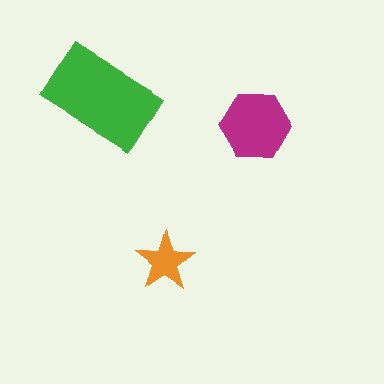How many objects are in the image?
There are 3 objects in the image.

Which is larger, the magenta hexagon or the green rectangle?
The green rectangle.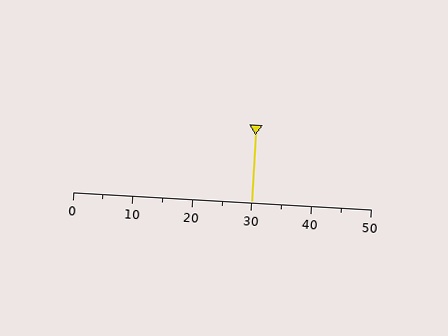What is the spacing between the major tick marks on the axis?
The major ticks are spaced 10 apart.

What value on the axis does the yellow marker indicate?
The marker indicates approximately 30.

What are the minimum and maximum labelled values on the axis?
The axis runs from 0 to 50.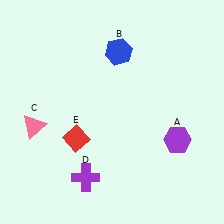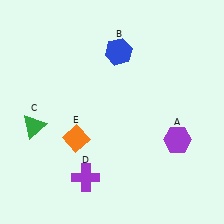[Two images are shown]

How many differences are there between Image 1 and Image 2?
There are 2 differences between the two images.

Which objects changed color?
C changed from pink to green. E changed from red to orange.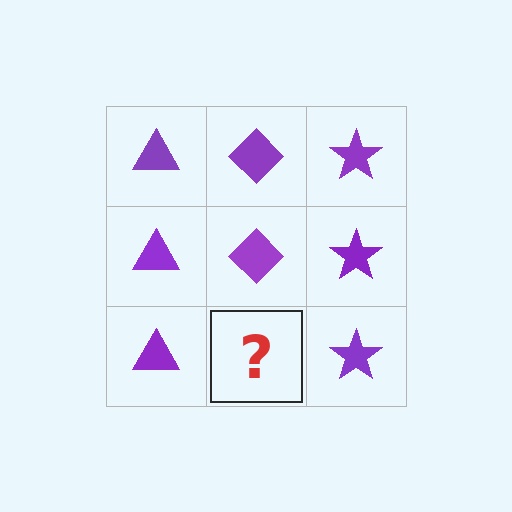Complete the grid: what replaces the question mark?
The question mark should be replaced with a purple diamond.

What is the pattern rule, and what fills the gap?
The rule is that each column has a consistent shape. The gap should be filled with a purple diamond.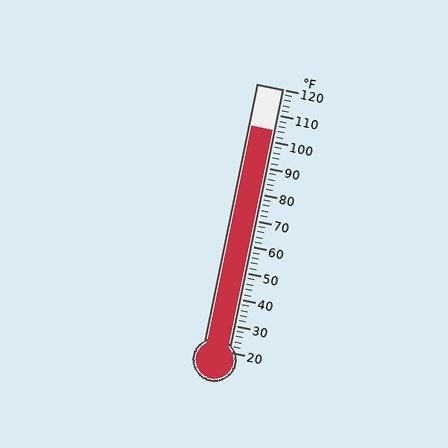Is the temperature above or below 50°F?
The temperature is above 50°F.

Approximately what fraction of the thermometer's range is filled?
The thermometer is filled to approximately 85% of its range.